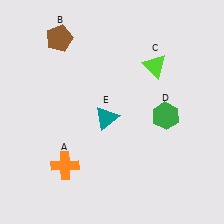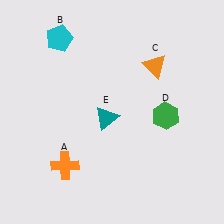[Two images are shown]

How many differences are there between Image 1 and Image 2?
There are 2 differences between the two images.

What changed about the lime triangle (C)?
In Image 1, C is lime. In Image 2, it changed to orange.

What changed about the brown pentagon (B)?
In Image 1, B is brown. In Image 2, it changed to cyan.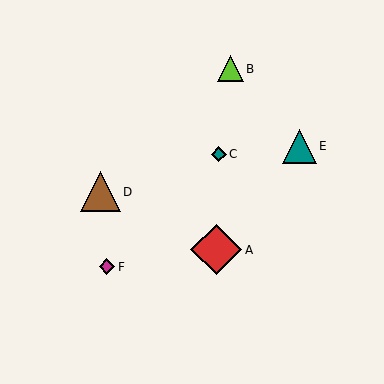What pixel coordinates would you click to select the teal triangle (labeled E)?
Click at (299, 146) to select the teal triangle E.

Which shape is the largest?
The red diamond (labeled A) is the largest.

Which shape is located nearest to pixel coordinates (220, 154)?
The teal diamond (labeled C) at (219, 154) is nearest to that location.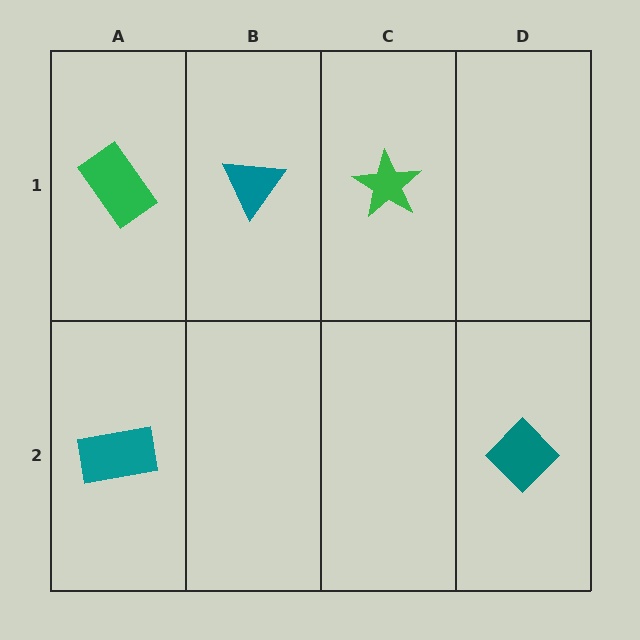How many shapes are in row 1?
3 shapes.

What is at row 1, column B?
A teal triangle.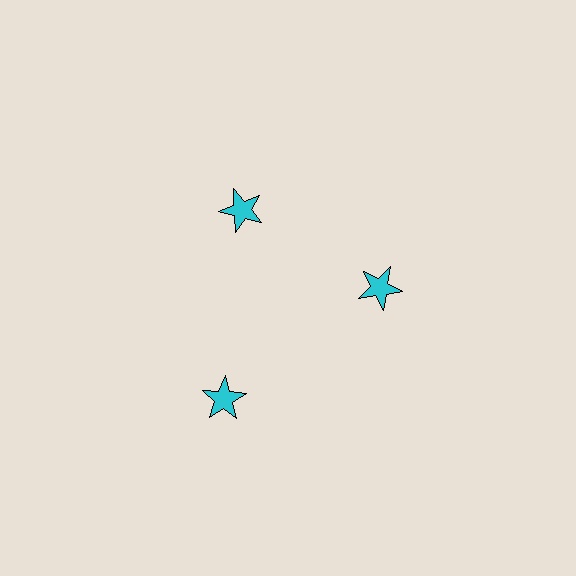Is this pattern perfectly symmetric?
No. The 3 cyan stars are arranged in a ring, but one element near the 7 o'clock position is pushed outward from the center, breaking the 3-fold rotational symmetry.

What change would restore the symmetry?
The symmetry would be restored by moving it inward, back onto the ring so that all 3 stars sit at equal angles and equal distance from the center.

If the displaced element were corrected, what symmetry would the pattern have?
It would have 3-fold rotational symmetry — the pattern would map onto itself every 120 degrees.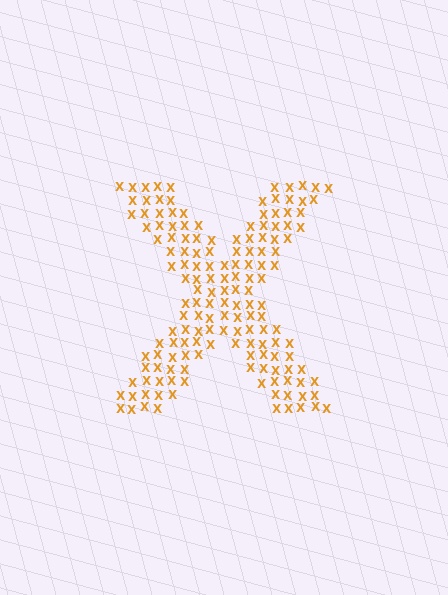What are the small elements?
The small elements are letter X's.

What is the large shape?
The large shape is the letter X.